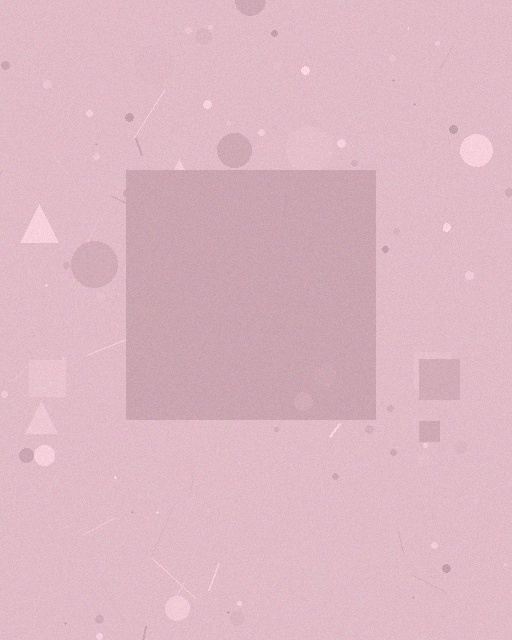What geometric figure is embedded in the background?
A square is embedded in the background.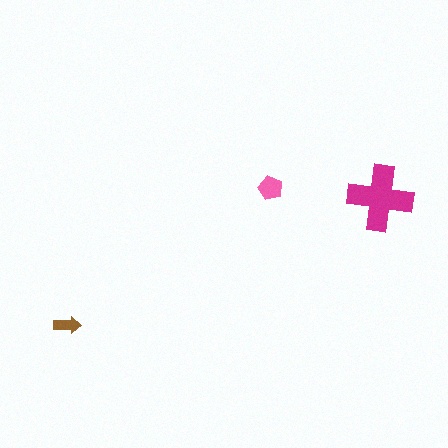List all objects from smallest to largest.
The brown arrow, the pink pentagon, the magenta cross.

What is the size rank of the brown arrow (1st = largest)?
3rd.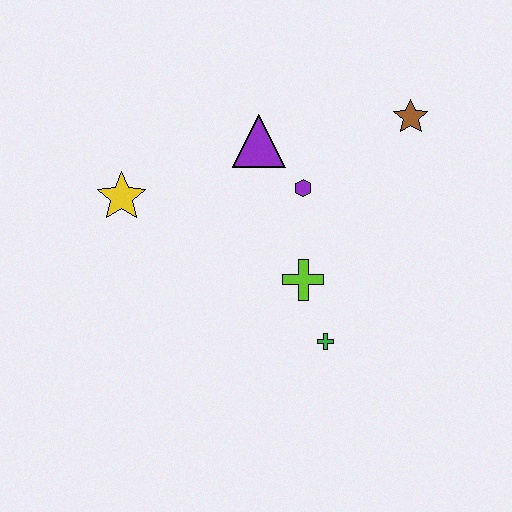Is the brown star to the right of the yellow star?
Yes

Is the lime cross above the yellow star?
No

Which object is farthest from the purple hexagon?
The yellow star is farthest from the purple hexagon.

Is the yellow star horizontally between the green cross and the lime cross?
No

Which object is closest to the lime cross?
The green cross is closest to the lime cross.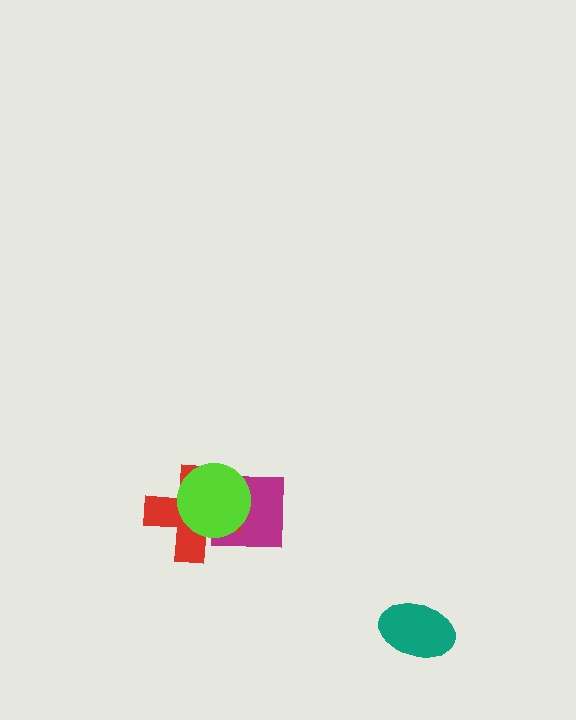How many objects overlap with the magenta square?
2 objects overlap with the magenta square.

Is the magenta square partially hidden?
Yes, it is partially covered by another shape.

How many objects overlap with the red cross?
2 objects overlap with the red cross.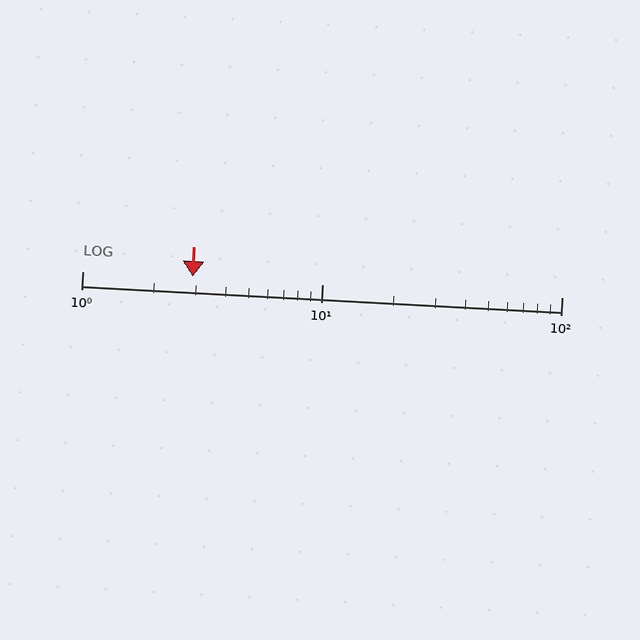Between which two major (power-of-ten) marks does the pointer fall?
The pointer is between 1 and 10.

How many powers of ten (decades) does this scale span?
The scale spans 2 decades, from 1 to 100.